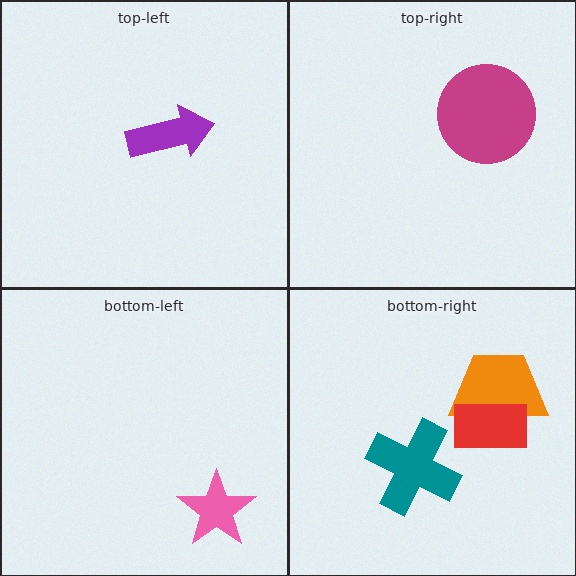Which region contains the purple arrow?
The top-left region.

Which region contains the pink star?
The bottom-left region.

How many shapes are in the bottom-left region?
1.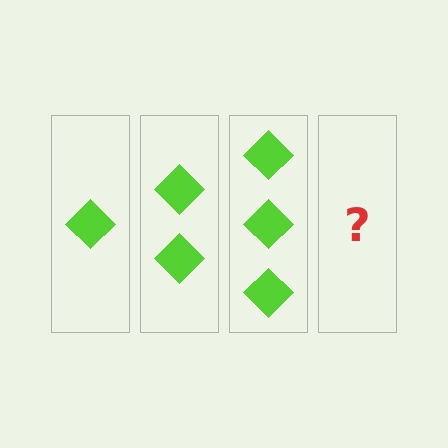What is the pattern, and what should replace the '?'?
The pattern is that each step adds one more diamond. The '?' should be 4 diamonds.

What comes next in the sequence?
The next element should be 4 diamonds.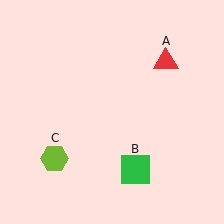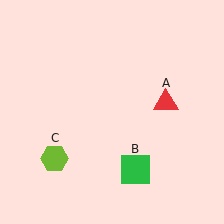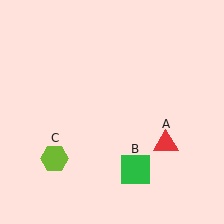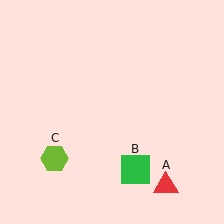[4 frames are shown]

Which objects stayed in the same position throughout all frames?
Green square (object B) and lime hexagon (object C) remained stationary.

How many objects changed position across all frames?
1 object changed position: red triangle (object A).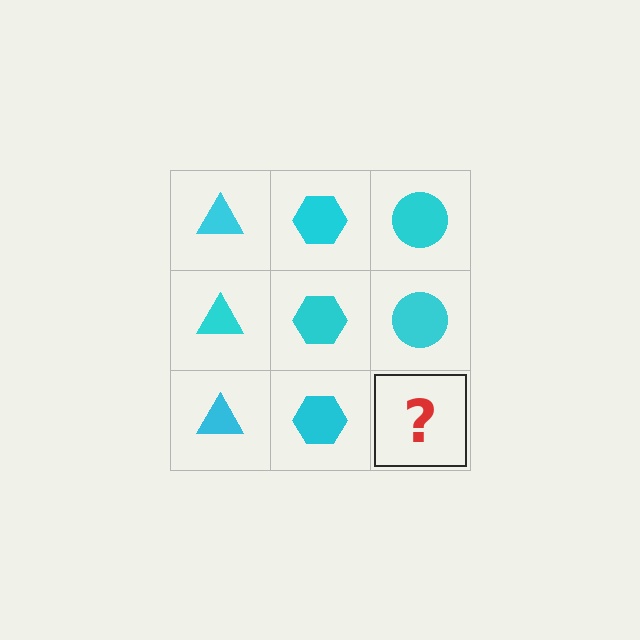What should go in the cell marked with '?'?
The missing cell should contain a cyan circle.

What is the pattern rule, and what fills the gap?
The rule is that each column has a consistent shape. The gap should be filled with a cyan circle.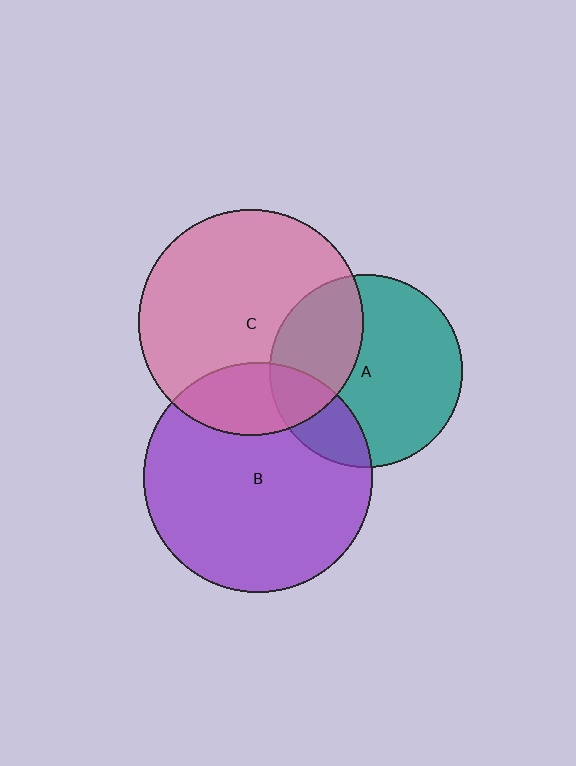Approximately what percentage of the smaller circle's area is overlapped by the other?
Approximately 20%.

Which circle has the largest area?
Circle B (purple).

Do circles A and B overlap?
Yes.